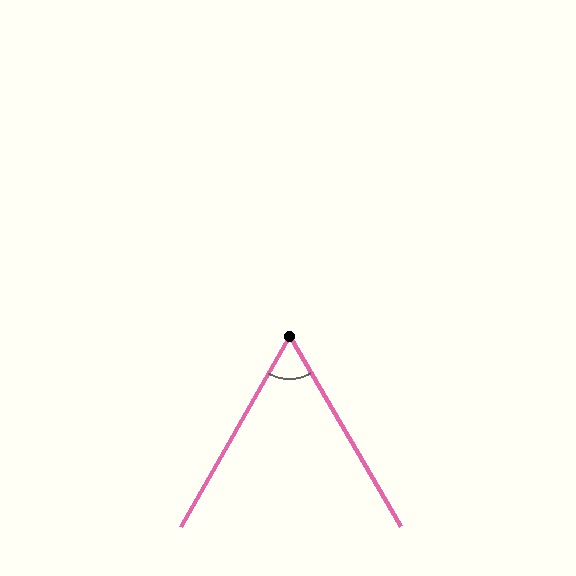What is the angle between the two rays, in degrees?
Approximately 60 degrees.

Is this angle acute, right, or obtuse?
It is acute.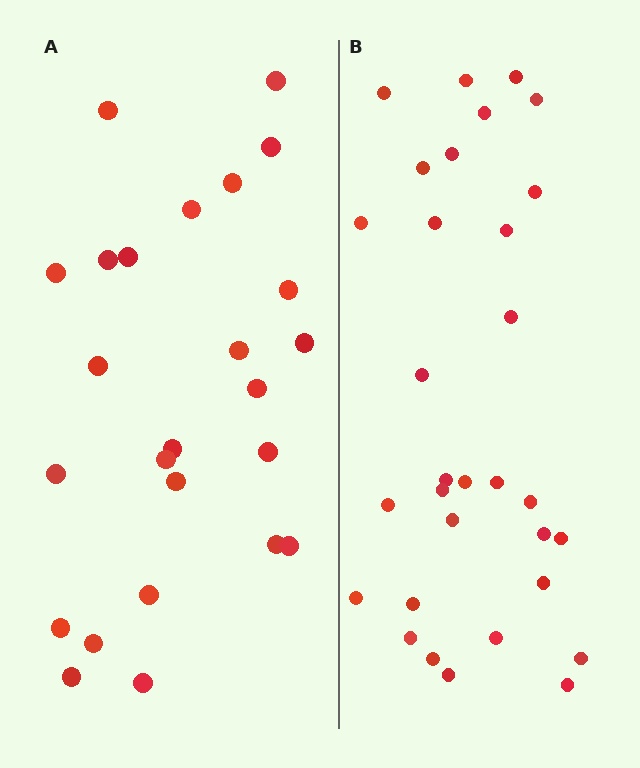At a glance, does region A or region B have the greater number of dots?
Region B (the right region) has more dots.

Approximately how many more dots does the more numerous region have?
Region B has about 6 more dots than region A.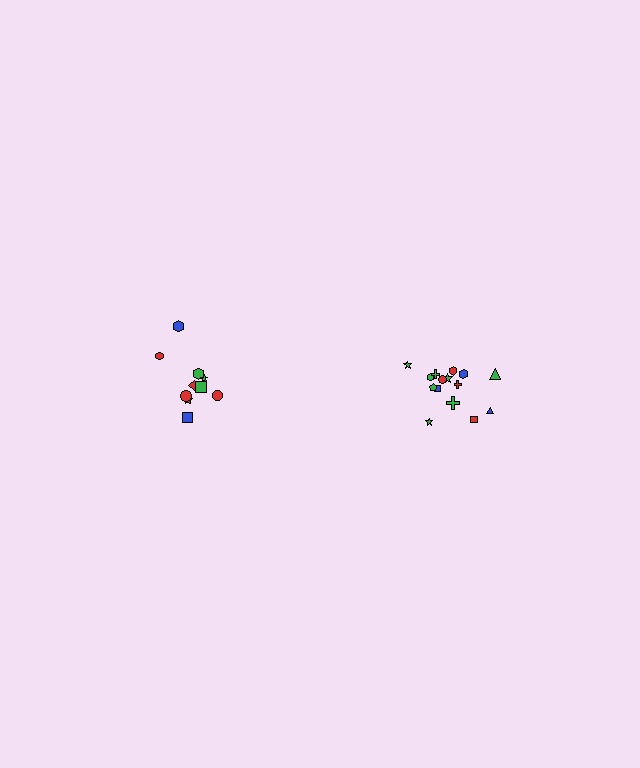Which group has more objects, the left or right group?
The right group.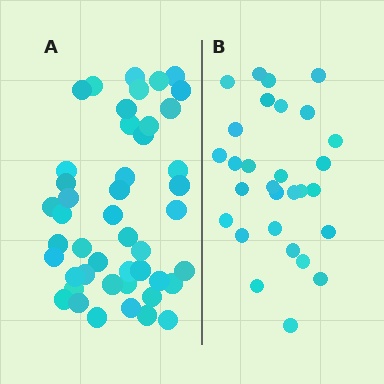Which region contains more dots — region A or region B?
Region A (the left region) has more dots.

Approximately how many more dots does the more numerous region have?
Region A has approximately 15 more dots than region B.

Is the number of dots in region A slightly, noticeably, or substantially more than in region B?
Region A has substantially more. The ratio is roughly 1.6 to 1.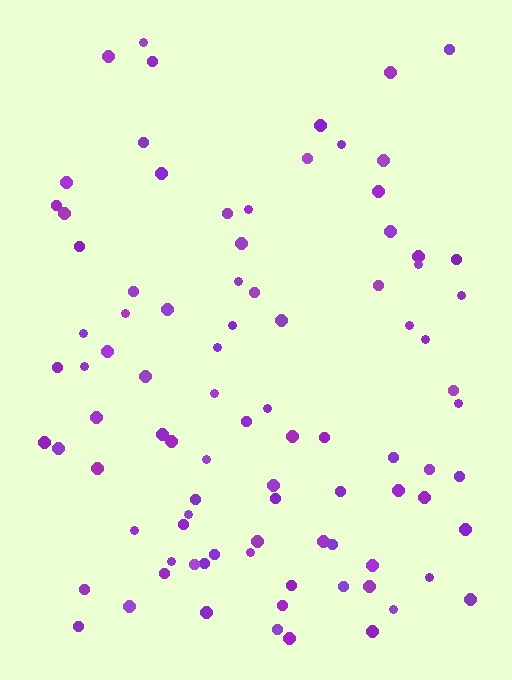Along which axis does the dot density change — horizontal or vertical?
Vertical.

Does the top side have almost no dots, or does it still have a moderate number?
Still a moderate number, just noticeably fewer than the bottom.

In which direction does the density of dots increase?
From top to bottom, with the bottom side densest.